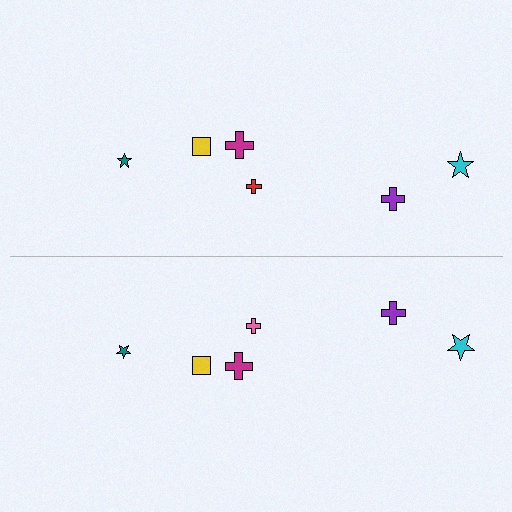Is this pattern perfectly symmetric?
No, the pattern is not perfectly symmetric. The pink cross on the bottom side breaks the symmetry — its mirror counterpart is red.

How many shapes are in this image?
There are 12 shapes in this image.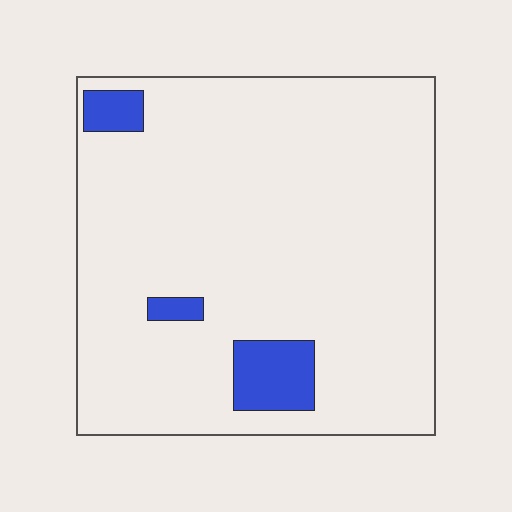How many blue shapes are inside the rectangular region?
3.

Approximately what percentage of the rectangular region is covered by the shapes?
Approximately 10%.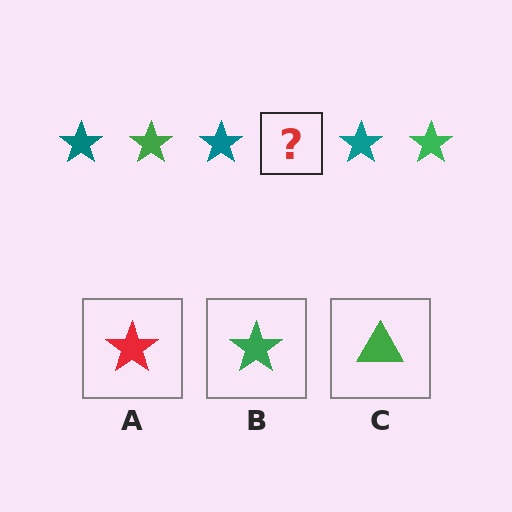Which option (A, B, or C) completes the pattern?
B.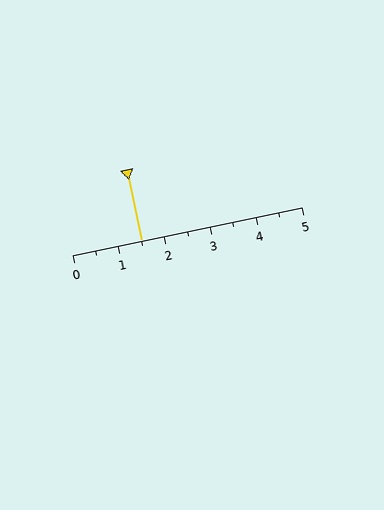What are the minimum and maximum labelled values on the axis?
The axis runs from 0 to 5.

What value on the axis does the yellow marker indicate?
The marker indicates approximately 1.5.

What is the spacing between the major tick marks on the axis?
The major ticks are spaced 1 apart.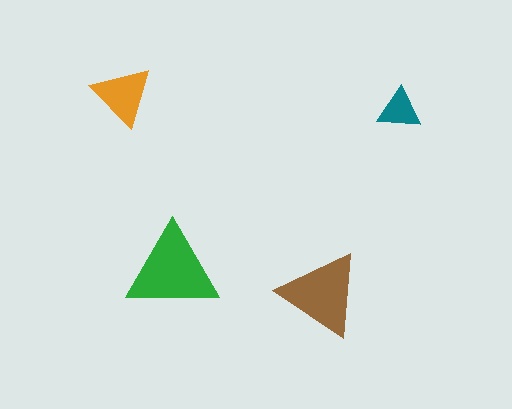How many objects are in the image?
There are 4 objects in the image.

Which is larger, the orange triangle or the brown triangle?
The brown one.